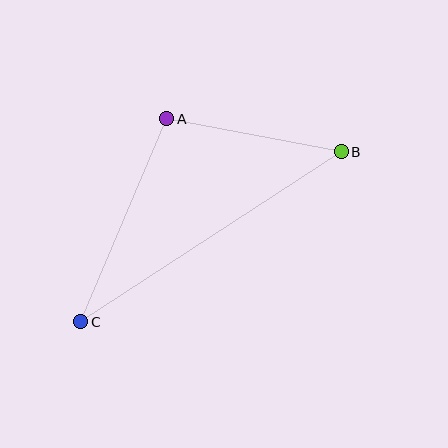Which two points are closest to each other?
Points A and B are closest to each other.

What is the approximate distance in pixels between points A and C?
The distance between A and C is approximately 220 pixels.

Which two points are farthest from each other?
Points B and C are farthest from each other.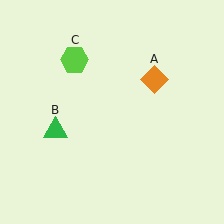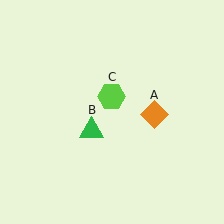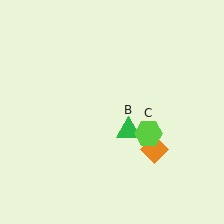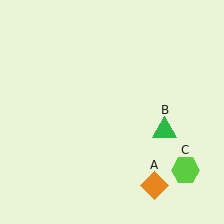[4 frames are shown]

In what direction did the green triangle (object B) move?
The green triangle (object B) moved right.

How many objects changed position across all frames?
3 objects changed position: orange diamond (object A), green triangle (object B), lime hexagon (object C).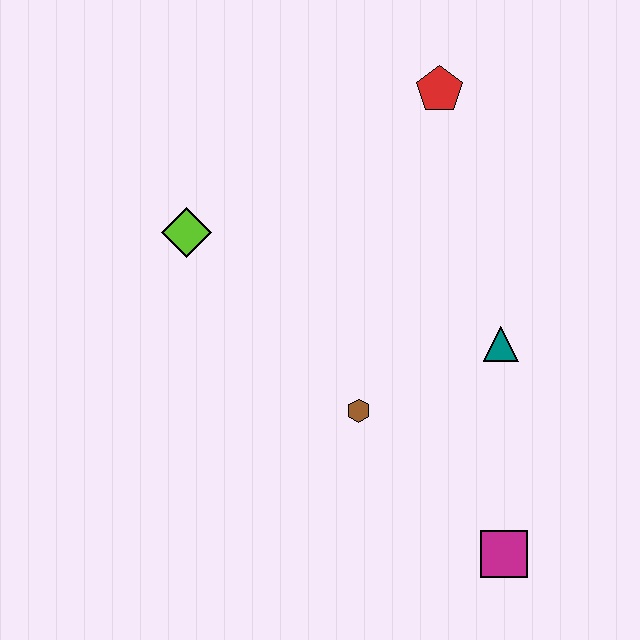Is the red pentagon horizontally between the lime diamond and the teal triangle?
Yes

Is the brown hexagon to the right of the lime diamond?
Yes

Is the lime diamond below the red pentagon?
Yes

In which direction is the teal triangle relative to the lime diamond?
The teal triangle is to the right of the lime diamond.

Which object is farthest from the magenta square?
The red pentagon is farthest from the magenta square.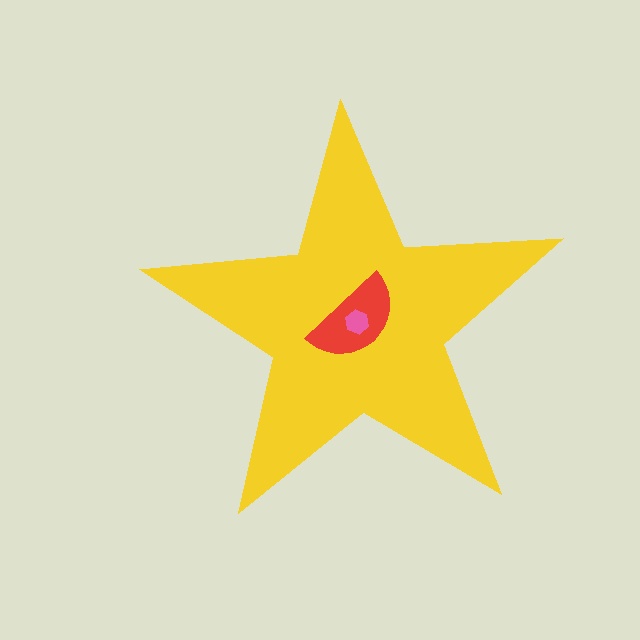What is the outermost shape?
The yellow star.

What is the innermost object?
The pink hexagon.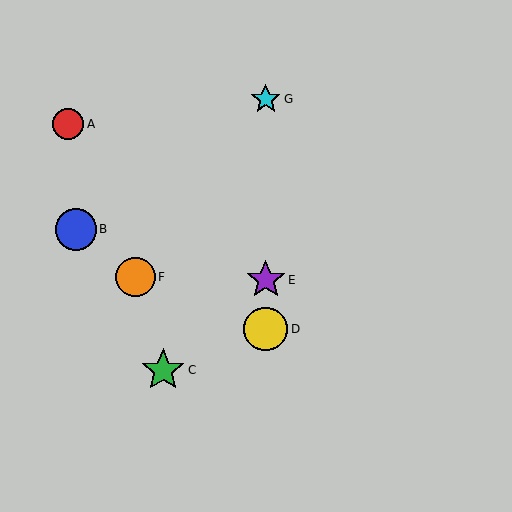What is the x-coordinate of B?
Object B is at x≈76.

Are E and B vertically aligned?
No, E is at x≈266 and B is at x≈76.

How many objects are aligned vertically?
3 objects (D, E, G) are aligned vertically.